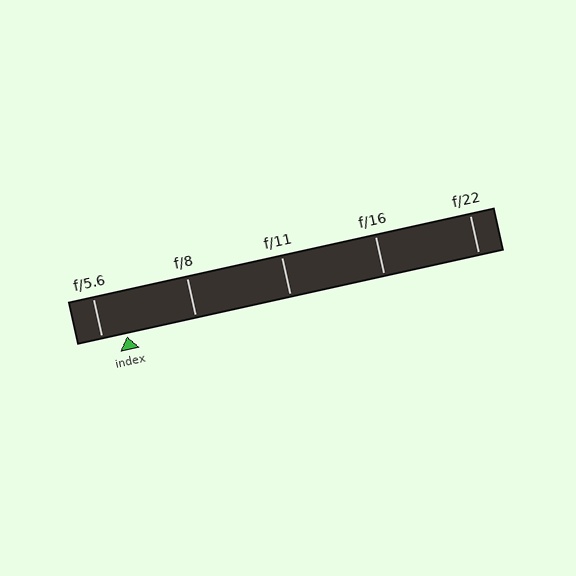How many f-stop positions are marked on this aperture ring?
There are 5 f-stop positions marked.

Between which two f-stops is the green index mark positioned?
The index mark is between f/5.6 and f/8.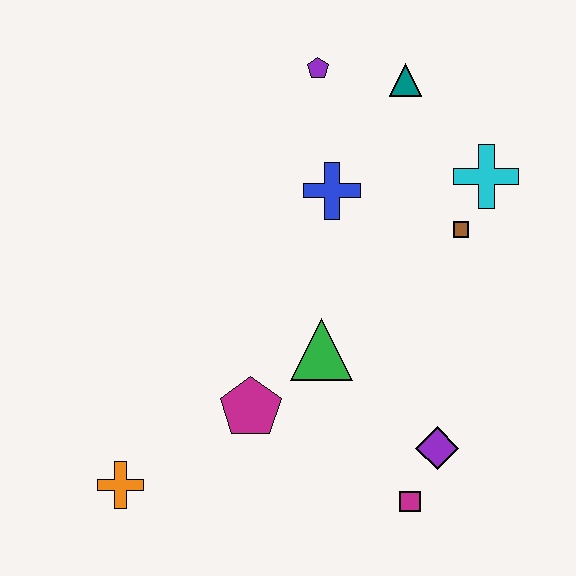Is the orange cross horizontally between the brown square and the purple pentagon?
No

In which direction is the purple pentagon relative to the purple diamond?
The purple pentagon is above the purple diamond.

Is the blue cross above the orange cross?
Yes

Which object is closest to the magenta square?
The purple diamond is closest to the magenta square.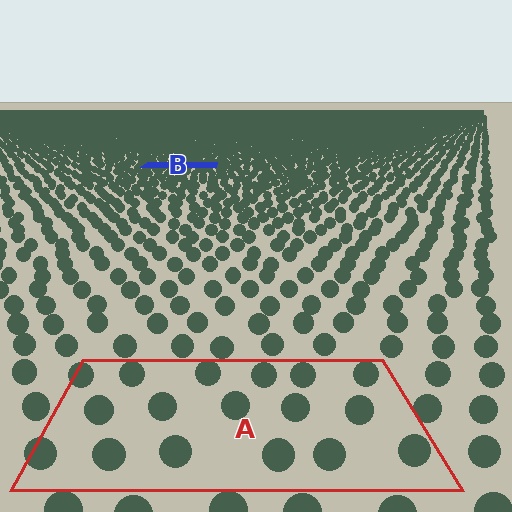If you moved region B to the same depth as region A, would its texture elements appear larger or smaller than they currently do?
They would appear larger. At a closer depth, the same texture elements are projected at a bigger on-screen size.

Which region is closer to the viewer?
Region A is closer. The texture elements there are larger and more spread out.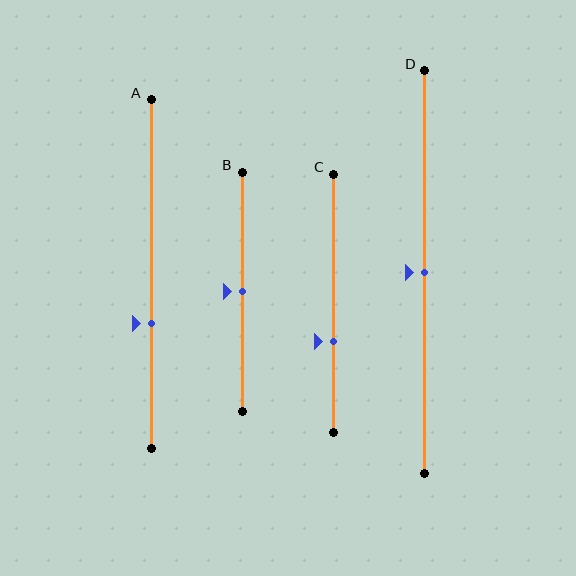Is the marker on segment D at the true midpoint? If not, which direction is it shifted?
Yes, the marker on segment D is at the true midpoint.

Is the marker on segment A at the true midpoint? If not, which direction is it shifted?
No, the marker on segment A is shifted downward by about 14% of the segment length.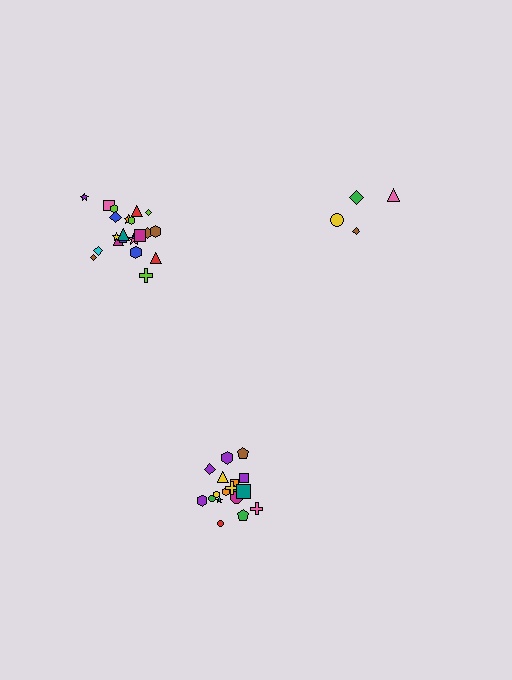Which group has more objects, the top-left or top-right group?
The top-left group.